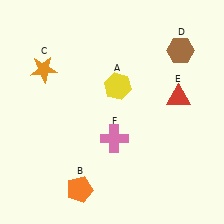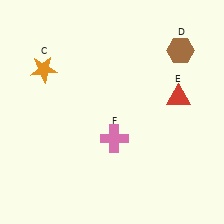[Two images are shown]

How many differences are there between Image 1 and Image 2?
There are 2 differences between the two images.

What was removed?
The orange pentagon (B), the yellow hexagon (A) were removed in Image 2.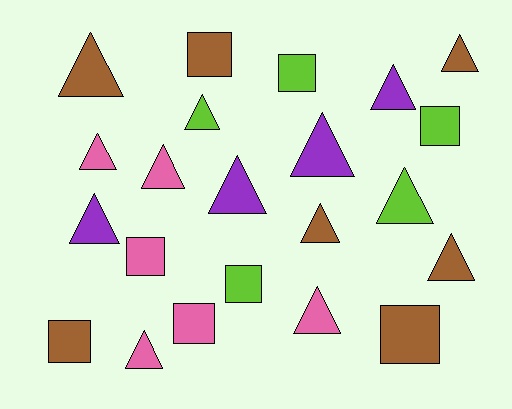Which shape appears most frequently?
Triangle, with 14 objects.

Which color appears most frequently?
Brown, with 7 objects.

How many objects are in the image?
There are 22 objects.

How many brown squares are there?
There are 3 brown squares.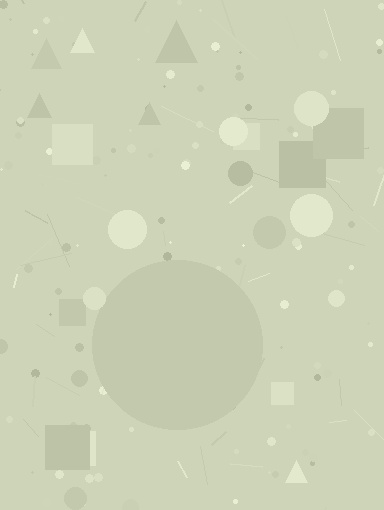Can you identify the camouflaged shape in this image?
The camouflaged shape is a circle.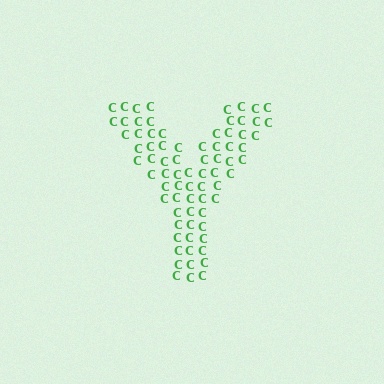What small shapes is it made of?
It is made of small letter C's.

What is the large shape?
The large shape is the letter Y.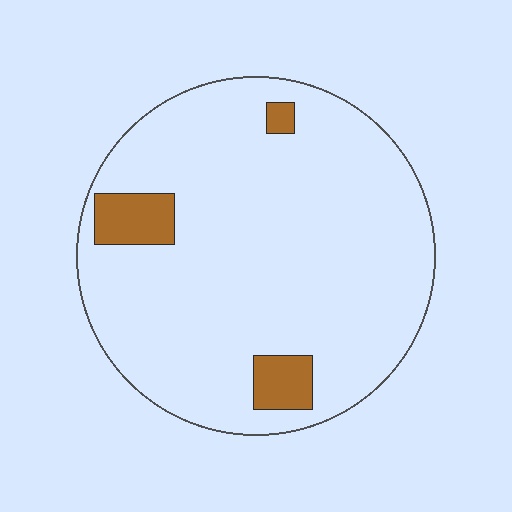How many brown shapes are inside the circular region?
3.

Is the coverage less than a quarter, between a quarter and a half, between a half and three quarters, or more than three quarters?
Less than a quarter.